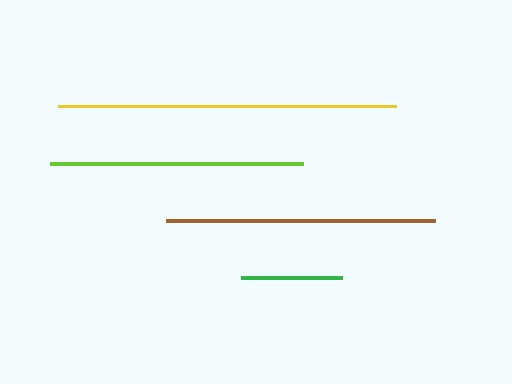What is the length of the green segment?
The green segment is approximately 101 pixels long.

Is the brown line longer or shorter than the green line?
The brown line is longer than the green line.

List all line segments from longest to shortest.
From longest to shortest: yellow, brown, lime, green.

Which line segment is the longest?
The yellow line is the longest at approximately 338 pixels.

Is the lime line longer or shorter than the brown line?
The brown line is longer than the lime line.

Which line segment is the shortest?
The green line is the shortest at approximately 101 pixels.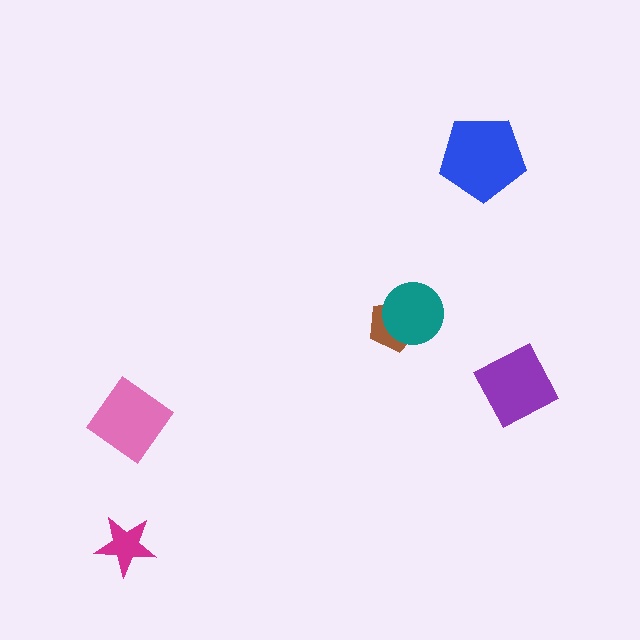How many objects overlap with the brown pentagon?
1 object overlaps with the brown pentagon.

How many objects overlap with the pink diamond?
0 objects overlap with the pink diamond.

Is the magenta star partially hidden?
No, no other shape covers it.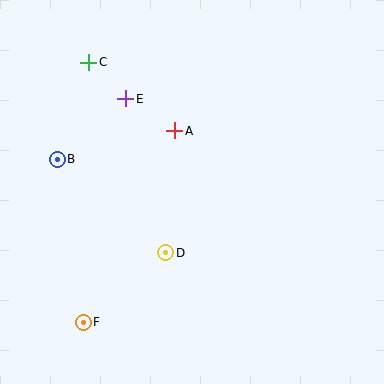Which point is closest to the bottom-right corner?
Point D is closest to the bottom-right corner.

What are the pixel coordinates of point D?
Point D is at (166, 253).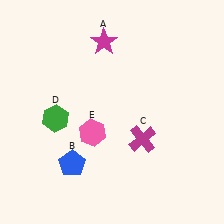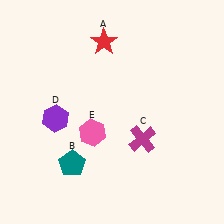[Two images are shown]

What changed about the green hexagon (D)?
In Image 1, D is green. In Image 2, it changed to purple.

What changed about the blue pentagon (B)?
In Image 1, B is blue. In Image 2, it changed to teal.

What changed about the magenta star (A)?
In Image 1, A is magenta. In Image 2, it changed to red.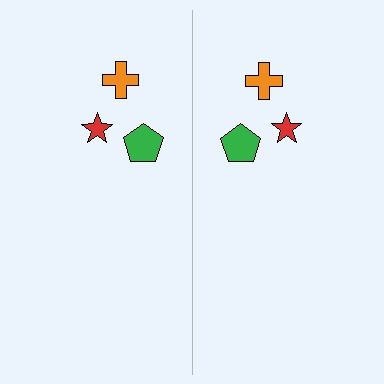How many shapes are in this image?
There are 6 shapes in this image.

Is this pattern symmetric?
Yes, this pattern has bilateral (reflection) symmetry.